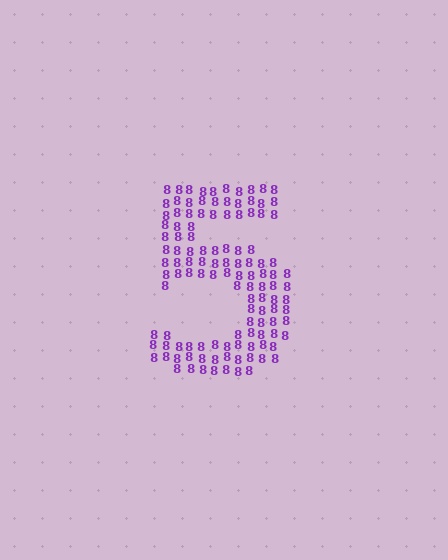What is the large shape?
The large shape is the digit 5.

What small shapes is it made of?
It is made of small digit 8's.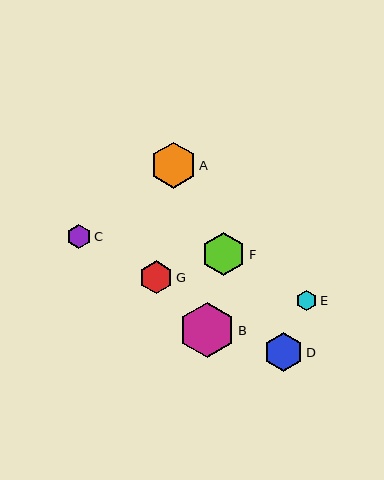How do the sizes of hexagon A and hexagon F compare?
Hexagon A and hexagon F are approximately the same size.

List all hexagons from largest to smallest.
From largest to smallest: B, A, F, D, G, C, E.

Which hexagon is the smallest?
Hexagon E is the smallest with a size of approximately 21 pixels.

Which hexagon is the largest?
Hexagon B is the largest with a size of approximately 56 pixels.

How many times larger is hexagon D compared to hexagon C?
Hexagon D is approximately 1.6 times the size of hexagon C.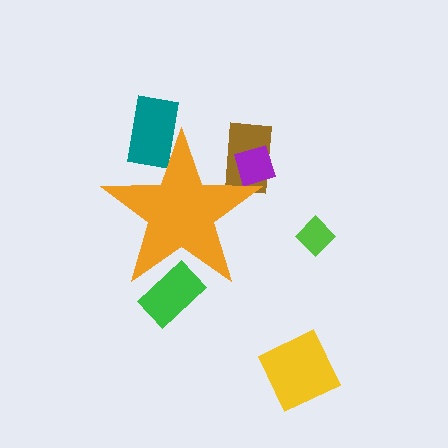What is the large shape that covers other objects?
An orange star.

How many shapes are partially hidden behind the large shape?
4 shapes are partially hidden.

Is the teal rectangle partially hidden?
Yes, the teal rectangle is partially hidden behind the orange star.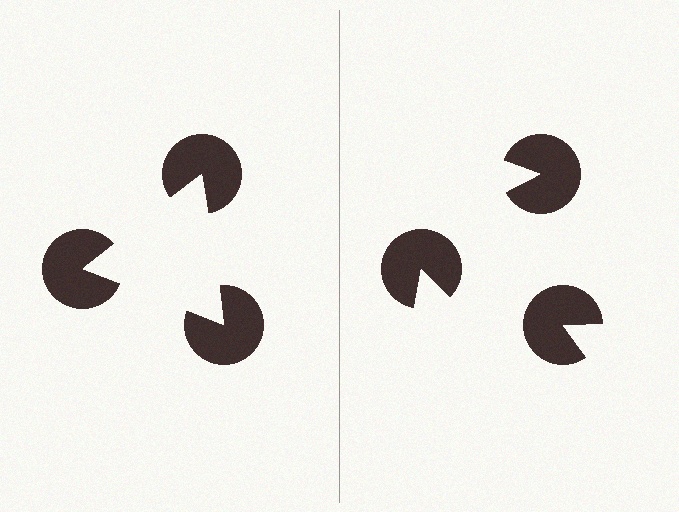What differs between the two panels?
The pac-man discs are positioned identically on both sides; only the wedge orientations differ. On the left they align to a triangle; on the right they are misaligned.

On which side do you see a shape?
An illusory triangle appears on the left side. On the right side the wedge cuts are rotated, so no coherent shape forms.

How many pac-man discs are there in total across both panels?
6 — 3 on each side.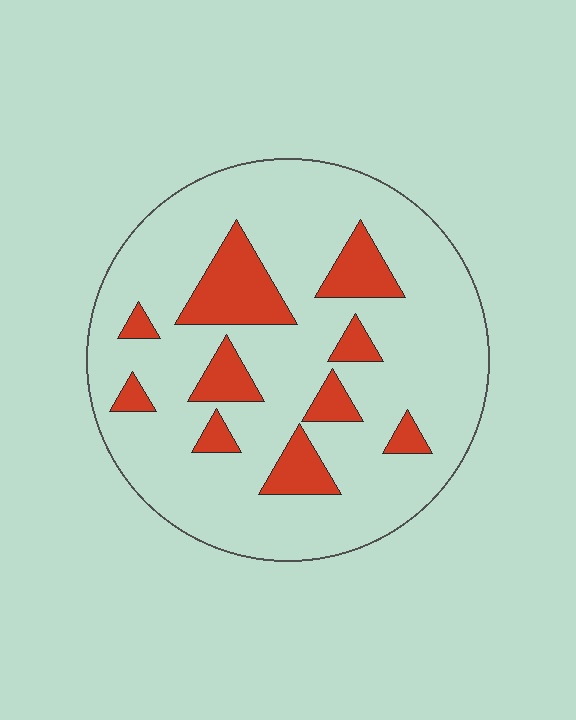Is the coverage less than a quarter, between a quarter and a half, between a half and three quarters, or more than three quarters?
Less than a quarter.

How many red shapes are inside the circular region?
10.